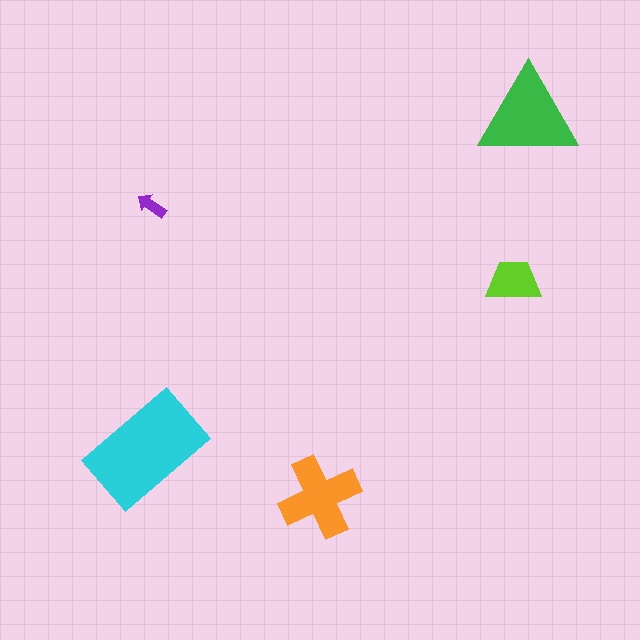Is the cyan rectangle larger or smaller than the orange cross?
Larger.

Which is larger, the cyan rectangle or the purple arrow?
The cyan rectangle.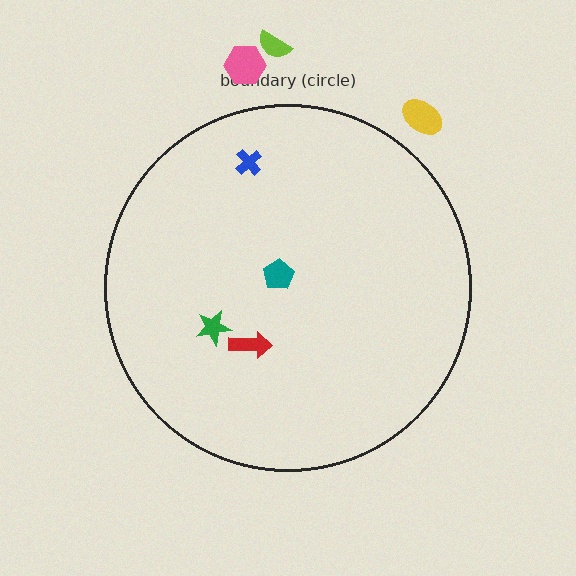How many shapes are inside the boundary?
4 inside, 3 outside.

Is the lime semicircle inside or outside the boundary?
Outside.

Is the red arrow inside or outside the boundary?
Inside.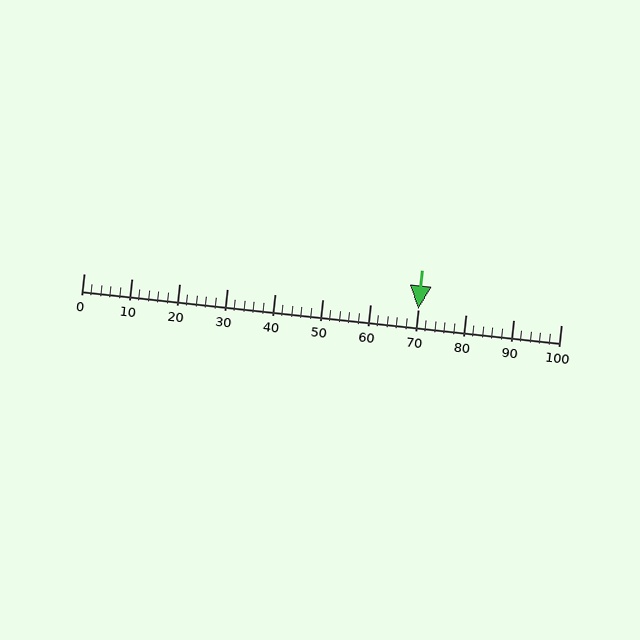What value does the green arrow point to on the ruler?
The green arrow points to approximately 70.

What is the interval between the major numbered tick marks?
The major tick marks are spaced 10 units apart.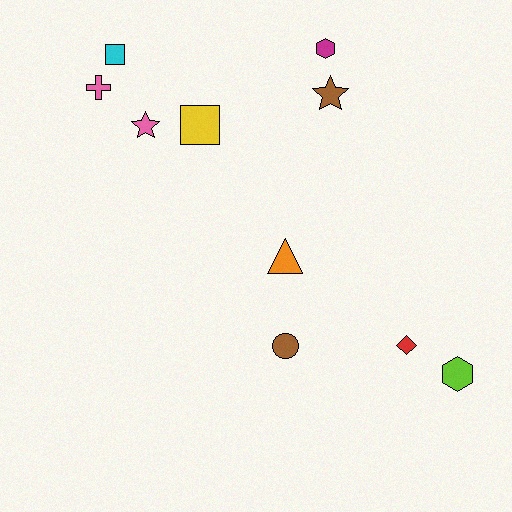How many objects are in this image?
There are 10 objects.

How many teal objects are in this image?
There are no teal objects.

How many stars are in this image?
There are 2 stars.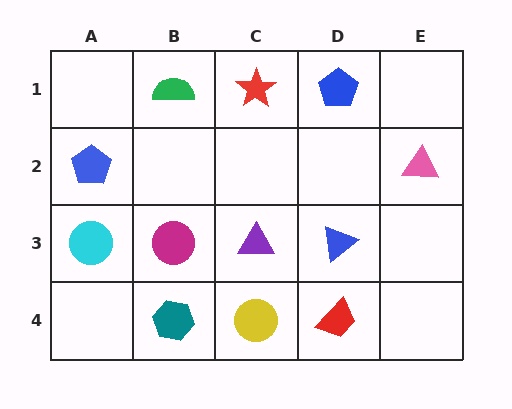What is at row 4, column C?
A yellow circle.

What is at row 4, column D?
A red trapezoid.